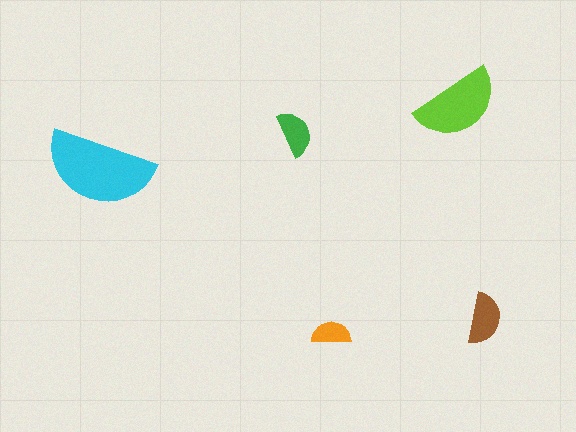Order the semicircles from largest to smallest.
the cyan one, the lime one, the brown one, the green one, the orange one.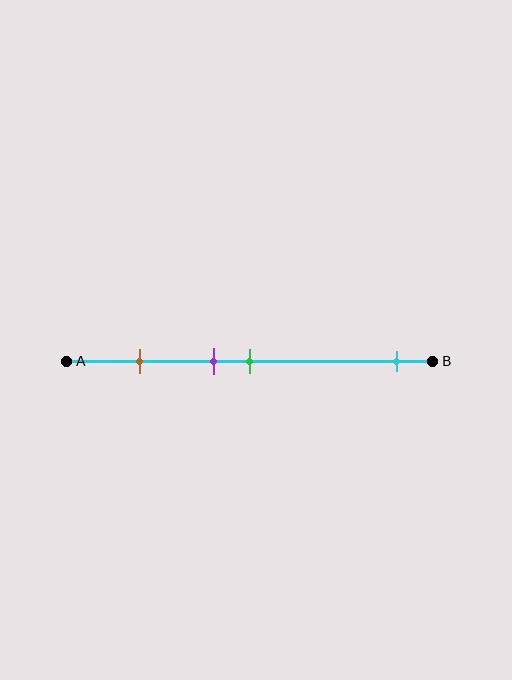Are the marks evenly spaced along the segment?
No, the marks are not evenly spaced.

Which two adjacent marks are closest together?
The purple and green marks are the closest adjacent pair.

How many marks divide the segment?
There are 4 marks dividing the segment.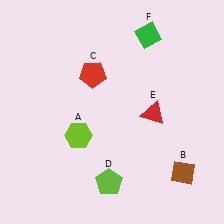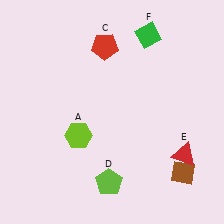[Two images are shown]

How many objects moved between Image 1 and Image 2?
2 objects moved between the two images.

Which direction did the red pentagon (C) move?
The red pentagon (C) moved up.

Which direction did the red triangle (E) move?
The red triangle (E) moved down.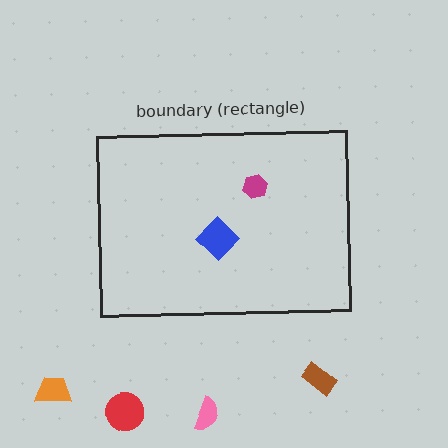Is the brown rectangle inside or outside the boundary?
Outside.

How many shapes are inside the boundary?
2 inside, 4 outside.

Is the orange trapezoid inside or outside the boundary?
Outside.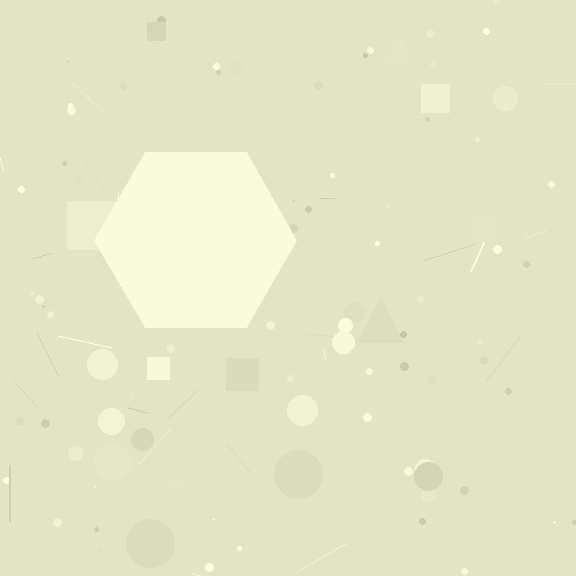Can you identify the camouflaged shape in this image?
The camouflaged shape is a hexagon.